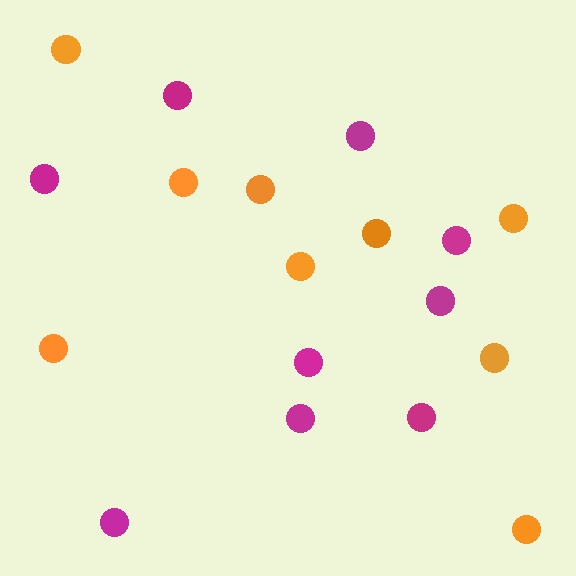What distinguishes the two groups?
There are 2 groups: one group of magenta circles (9) and one group of orange circles (9).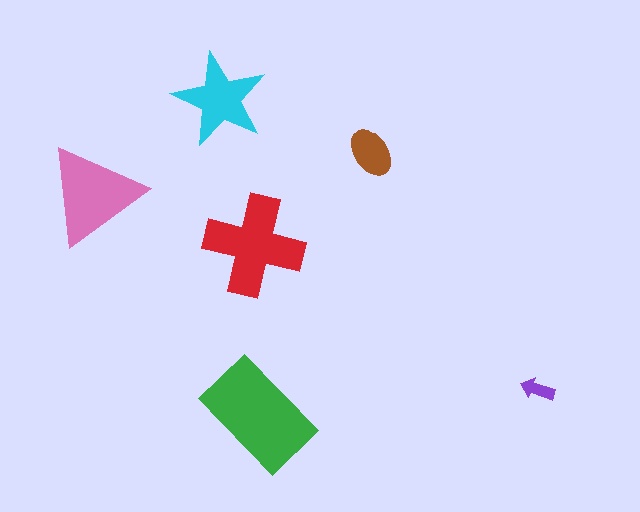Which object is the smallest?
The purple arrow.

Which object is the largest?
The green rectangle.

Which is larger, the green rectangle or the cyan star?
The green rectangle.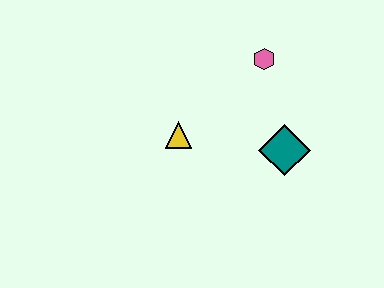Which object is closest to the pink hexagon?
The teal diamond is closest to the pink hexagon.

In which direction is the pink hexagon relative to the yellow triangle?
The pink hexagon is to the right of the yellow triangle.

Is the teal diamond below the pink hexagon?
Yes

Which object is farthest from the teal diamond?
The yellow triangle is farthest from the teal diamond.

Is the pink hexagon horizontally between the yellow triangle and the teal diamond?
Yes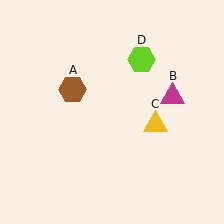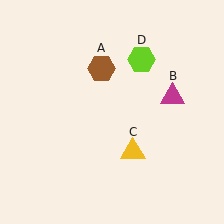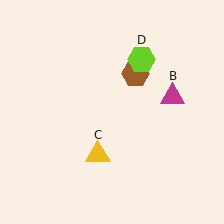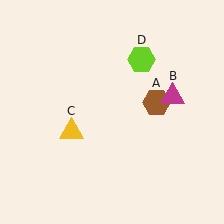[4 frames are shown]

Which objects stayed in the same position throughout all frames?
Magenta triangle (object B) and lime hexagon (object D) remained stationary.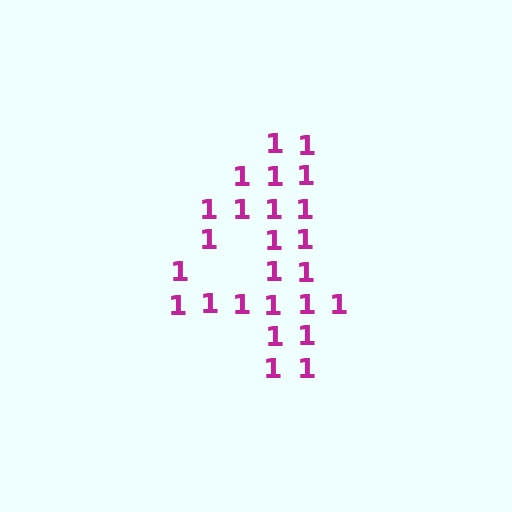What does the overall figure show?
The overall figure shows the digit 4.